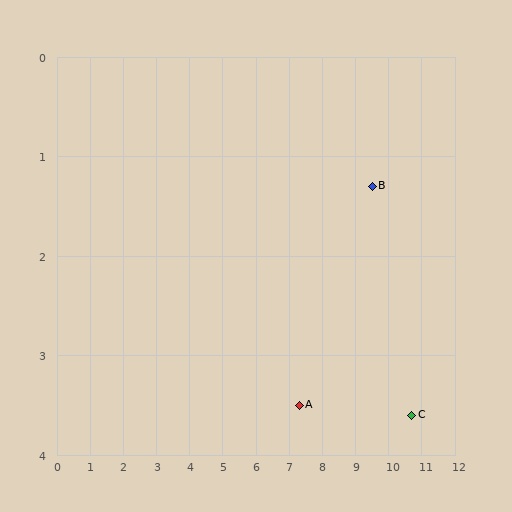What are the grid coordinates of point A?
Point A is at approximately (7.3, 3.5).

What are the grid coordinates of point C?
Point C is at approximately (10.7, 3.6).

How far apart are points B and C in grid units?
Points B and C are about 2.6 grid units apart.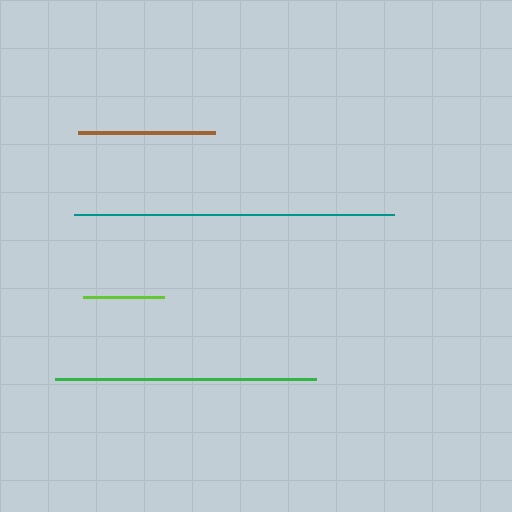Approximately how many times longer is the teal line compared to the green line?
The teal line is approximately 1.2 times the length of the green line.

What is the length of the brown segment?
The brown segment is approximately 137 pixels long.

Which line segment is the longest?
The teal line is the longest at approximately 320 pixels.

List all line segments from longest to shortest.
From longest to shortest: teal, green, brown, lime.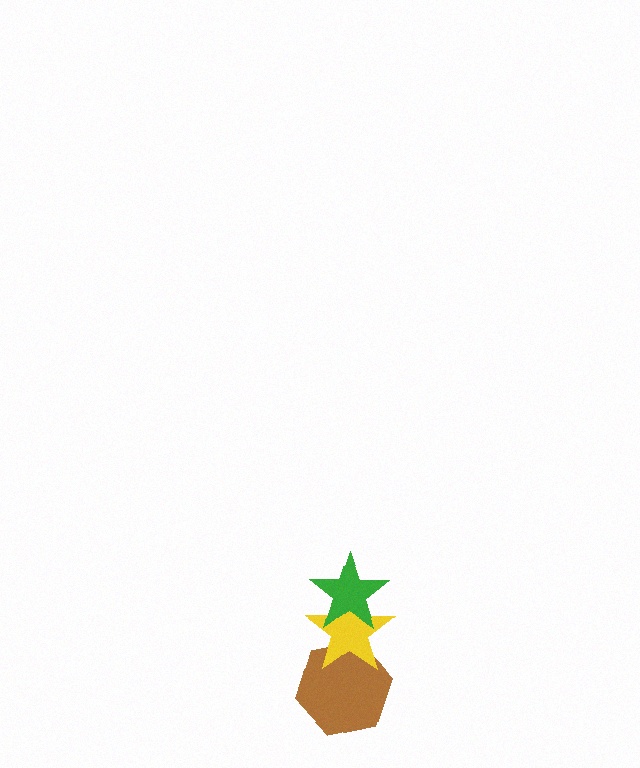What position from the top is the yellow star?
The yellow star is 2nd from the top.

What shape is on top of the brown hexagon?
The yellow star is on top of the brown hexagon.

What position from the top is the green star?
The green star is 1st from the top.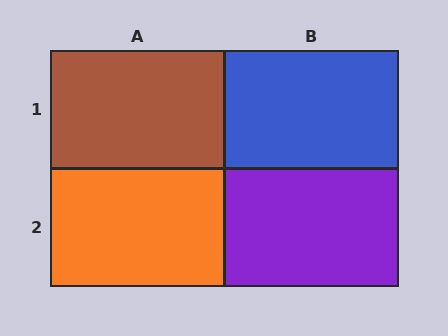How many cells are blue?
1 cell is blue.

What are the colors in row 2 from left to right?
Orange, purple.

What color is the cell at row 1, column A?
Brown.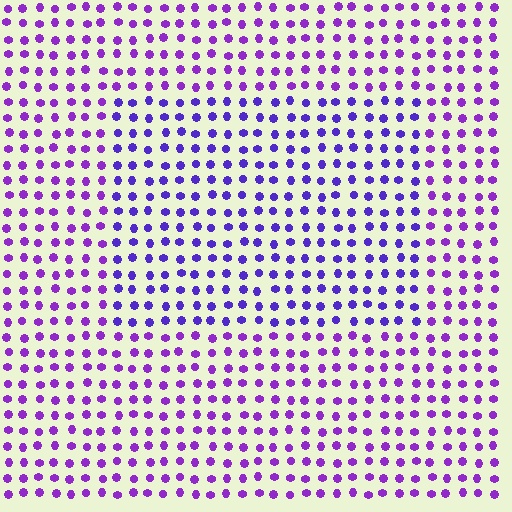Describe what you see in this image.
The image is filled with small purple elements in a uniform arrangement. A rectangle-shaped region is visible where the elements are tinted to a slightly different hue, forming a subtle color boundary.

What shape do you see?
I see a rectangle.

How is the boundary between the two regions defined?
The boundary is defined purely by a slight shift in hue (about 24 degrees). Spacing, size, and orientation are identical on both sides.